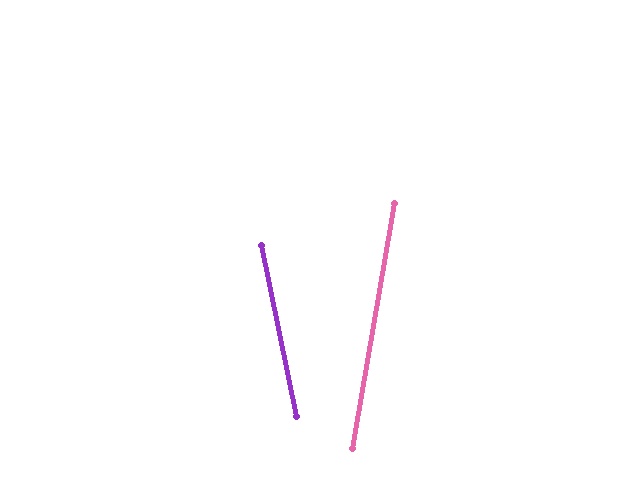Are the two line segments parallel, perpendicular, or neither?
Neither parallel nor perpendicular — they differ by about 21°.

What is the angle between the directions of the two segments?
Approximately 21 degrees.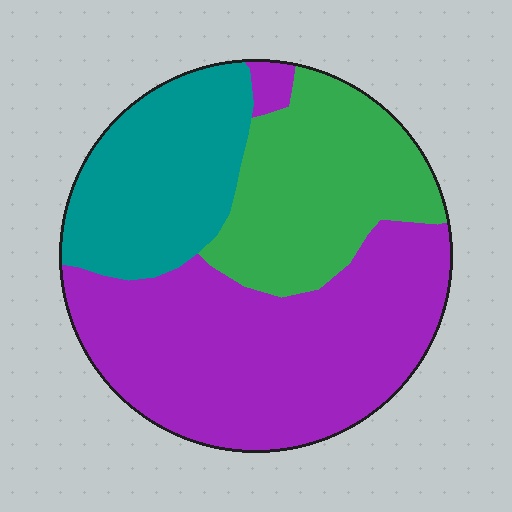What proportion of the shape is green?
Green covers around 25% of the shape.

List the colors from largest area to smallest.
From largest to smallest: purple, green, teal.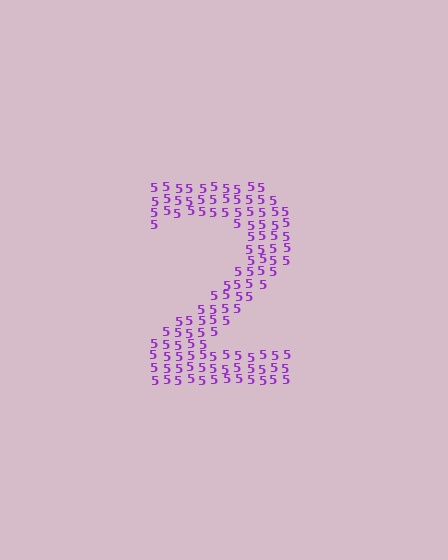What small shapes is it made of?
It is made of small digit 5's.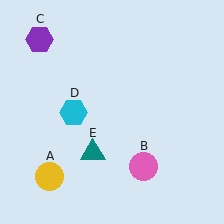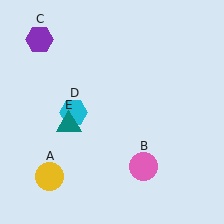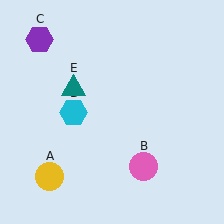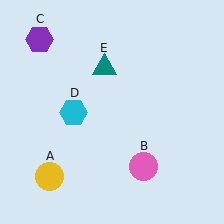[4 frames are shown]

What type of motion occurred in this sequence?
The teal triangle (object E) rotated clockwise around the center of the scene.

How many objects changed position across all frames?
1 object changed position: teal triangle (object E).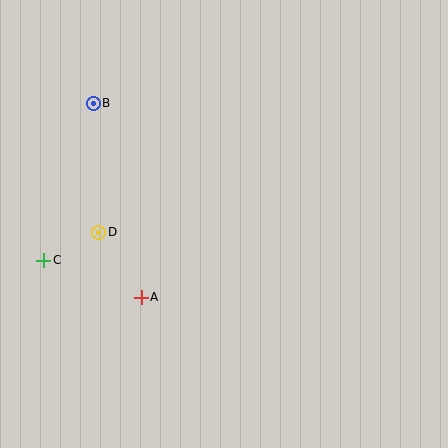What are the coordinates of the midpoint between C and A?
The midpoint between C and A is at (93, 279).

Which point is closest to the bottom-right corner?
Point A is closest to the bottom-right corner.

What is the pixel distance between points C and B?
The distance between C and B is 165 pixels.